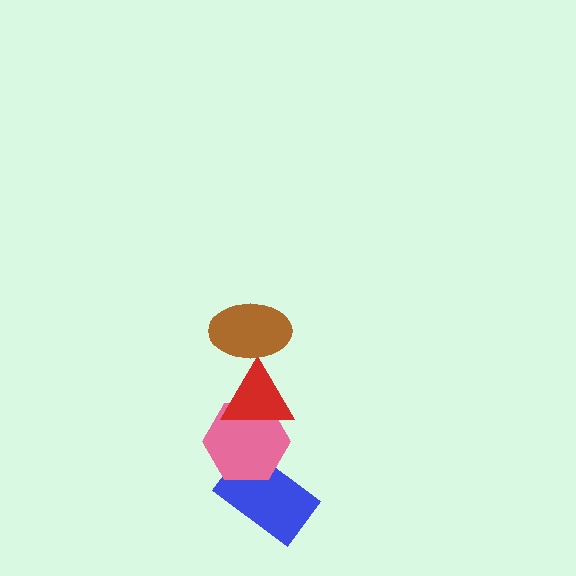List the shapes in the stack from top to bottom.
From top to bottom: the brown ellipse, the red triangle, the pink hexagon, the blue rectangle.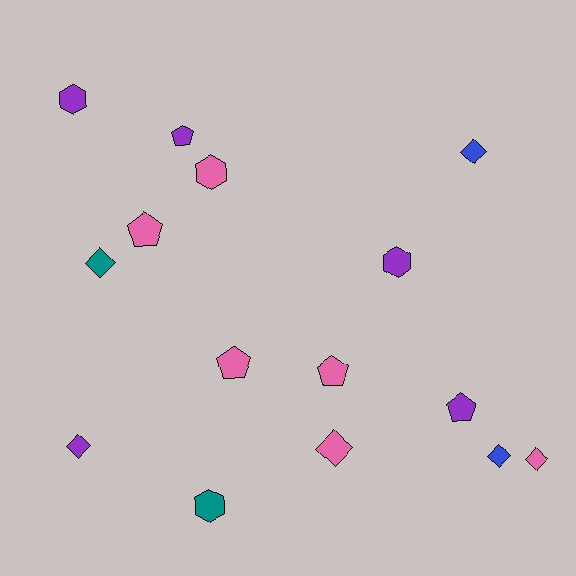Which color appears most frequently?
Pink, with 6 objects.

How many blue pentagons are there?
There are no blue pentagons.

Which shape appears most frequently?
Diamond, with 6 objects.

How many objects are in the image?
There are 15 objects.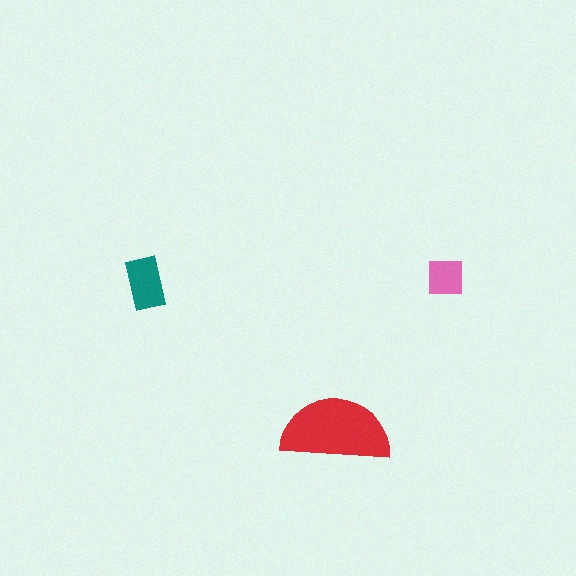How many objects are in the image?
There are 3 objects in the image.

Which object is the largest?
The red semicircle.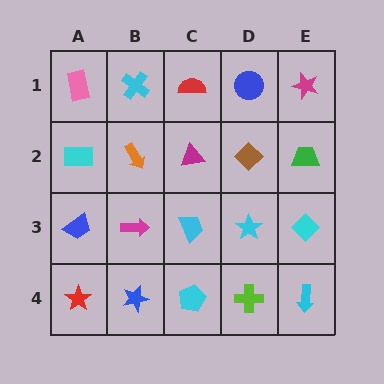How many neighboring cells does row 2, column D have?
4.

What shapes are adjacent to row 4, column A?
A blue trapezoid (row 3, column A), a blue star (row 4, column B).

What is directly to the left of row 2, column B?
A cyan rectangle.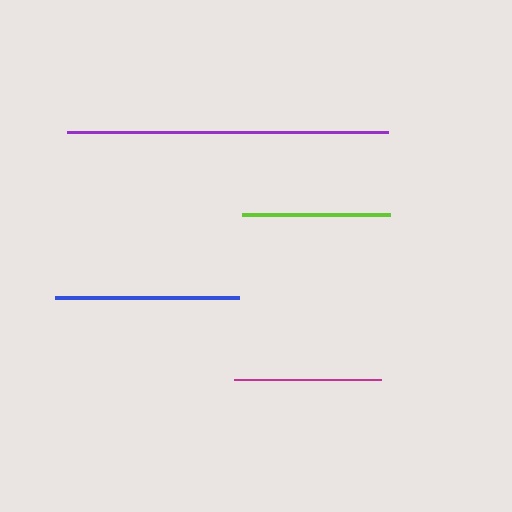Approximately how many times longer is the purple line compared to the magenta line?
The purple line is approximately 2.2 times the length of the magenta line.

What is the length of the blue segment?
The blue segment is approximately 184 pixels long.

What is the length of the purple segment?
The purple segment is approximately 320 pixels long.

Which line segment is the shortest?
The magenta line is the shortest at approximately 146 pixels.